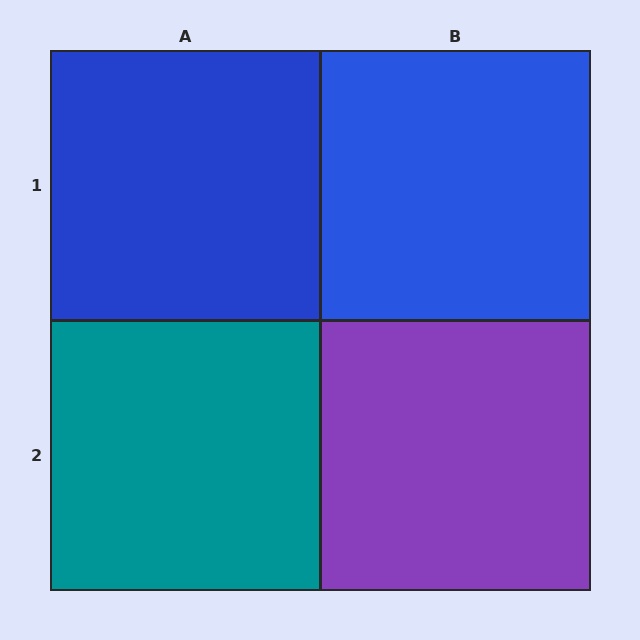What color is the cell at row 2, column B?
Purple.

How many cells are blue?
2 cells are blue.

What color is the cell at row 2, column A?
Teal.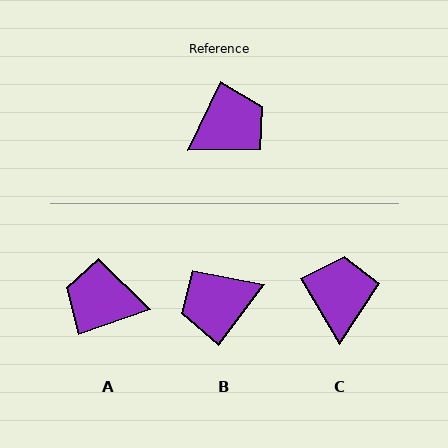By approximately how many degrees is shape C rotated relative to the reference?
Approximately 57 degrees counter-clockwise.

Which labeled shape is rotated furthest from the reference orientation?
B, about 169 degrees away.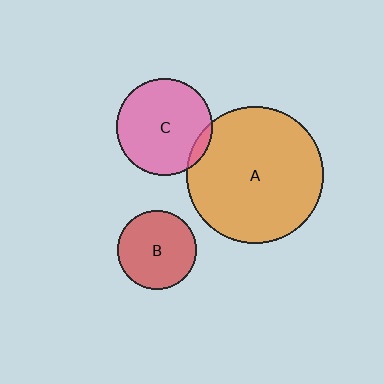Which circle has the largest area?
Circle A (orange).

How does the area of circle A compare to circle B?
Approximately 3.0 times.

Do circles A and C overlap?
Yes.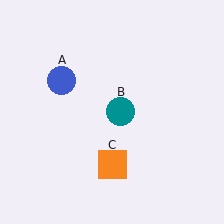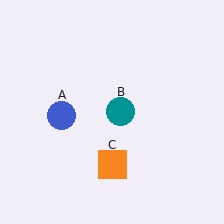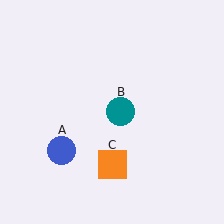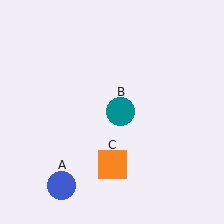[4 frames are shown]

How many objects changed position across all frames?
1 object changed position: blue circle (object A).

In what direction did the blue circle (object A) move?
The blue circle (object A) moved down.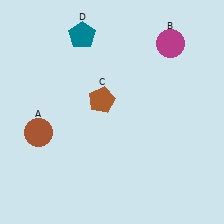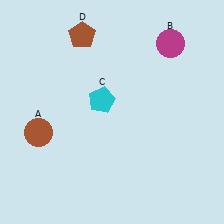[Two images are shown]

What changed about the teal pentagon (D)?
In Image 1, D is teal. In Image 2, it changed to brown.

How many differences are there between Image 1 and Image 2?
There are 2 differences between the two images.